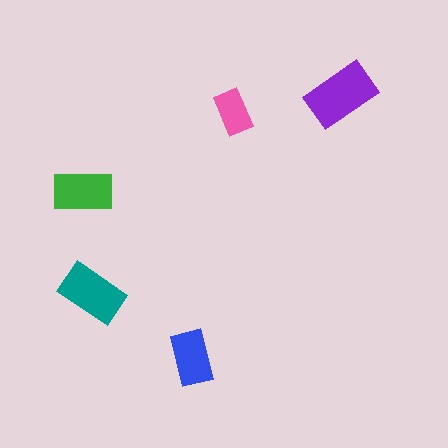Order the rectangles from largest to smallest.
the purple one, the teal one, the green one, the blue one, the pink one.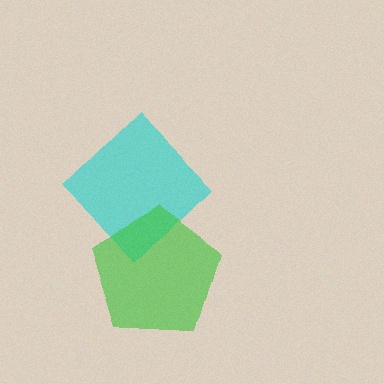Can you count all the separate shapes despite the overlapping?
Yes, there are 2 separate shapes.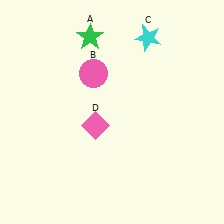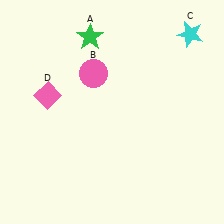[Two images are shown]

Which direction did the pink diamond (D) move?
The pink diamond (D) moved left.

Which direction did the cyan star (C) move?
The cyan star (C) moved right.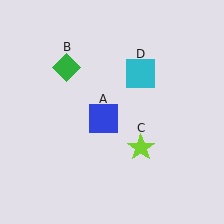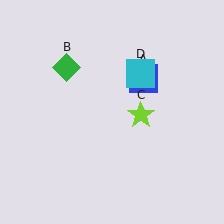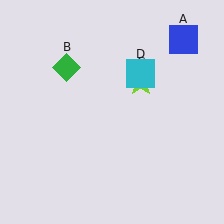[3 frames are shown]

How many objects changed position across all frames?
2 objects changed position: blue square (object A), lime star (object C).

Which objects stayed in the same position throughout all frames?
Green diamond (object B) and cyan square (object D) remained stationary.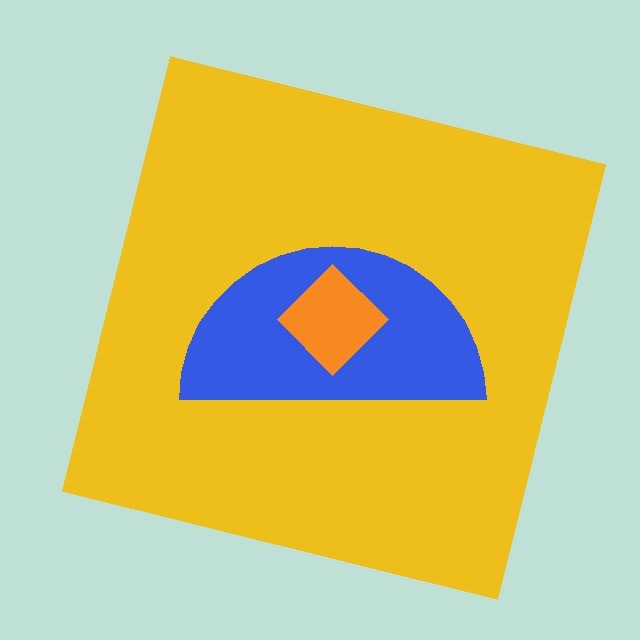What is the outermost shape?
The yellow square.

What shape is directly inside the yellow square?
The blue semicircle.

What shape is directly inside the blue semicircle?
The orange diamond.